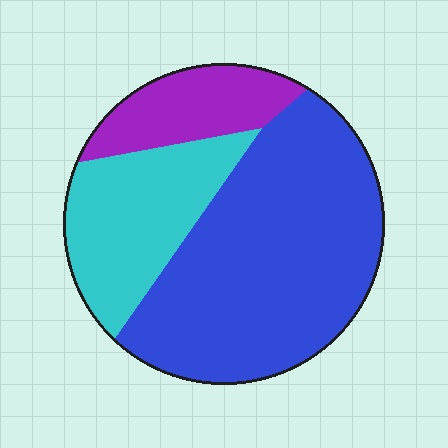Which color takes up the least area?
Purple, at roughly 15%.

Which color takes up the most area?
Blue, at roughly 60%.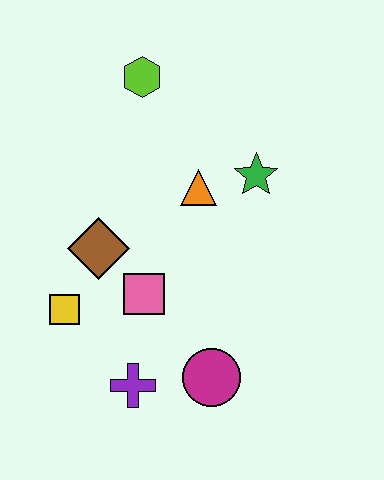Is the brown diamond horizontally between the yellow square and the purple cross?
Yes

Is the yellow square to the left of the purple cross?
Yes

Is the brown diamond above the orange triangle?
No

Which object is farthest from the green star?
The purple cross is farthest from the green star.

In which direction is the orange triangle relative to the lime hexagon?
The orange triangle is below the lime hexagon.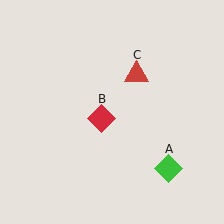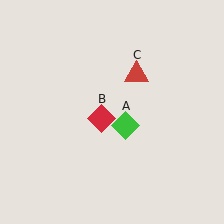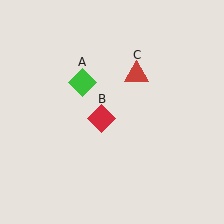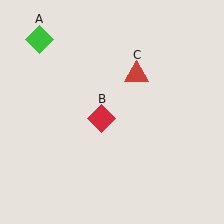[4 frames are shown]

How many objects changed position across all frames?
1 object changed position: green diamond (object A).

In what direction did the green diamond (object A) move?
The green diamond (object A) moved up and to the left.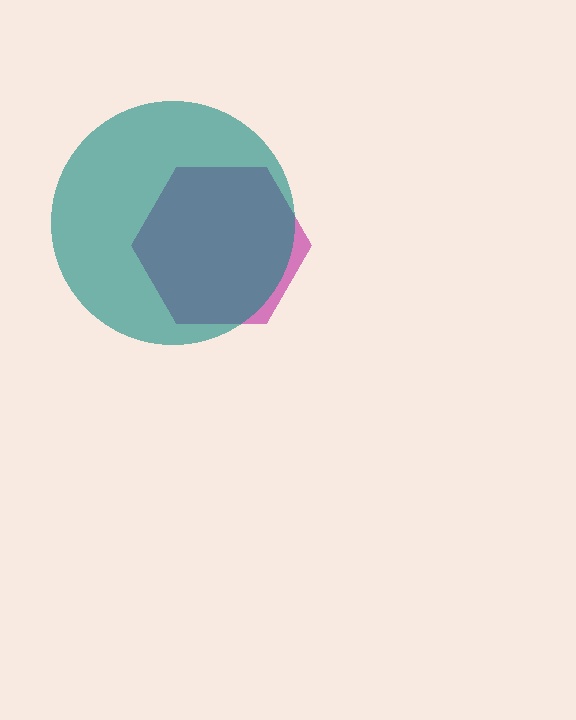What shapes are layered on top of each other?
The layered shapes are: a magenta hexagon, a teal circle.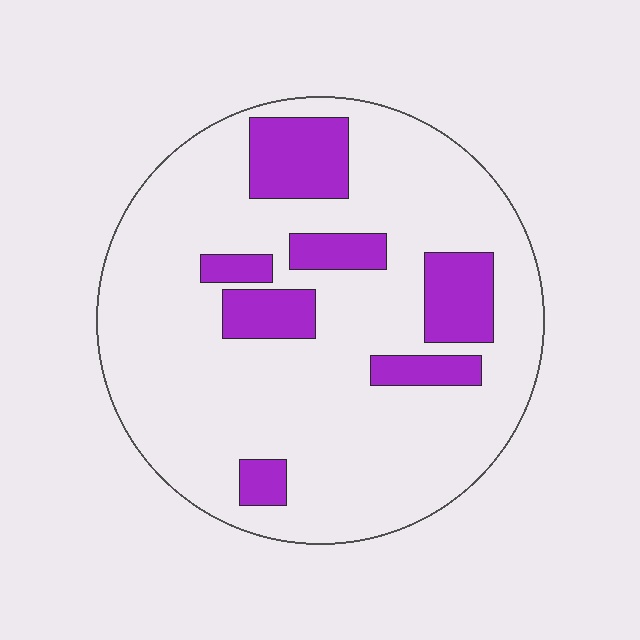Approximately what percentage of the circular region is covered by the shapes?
Approximately 20%.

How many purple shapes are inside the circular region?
7.